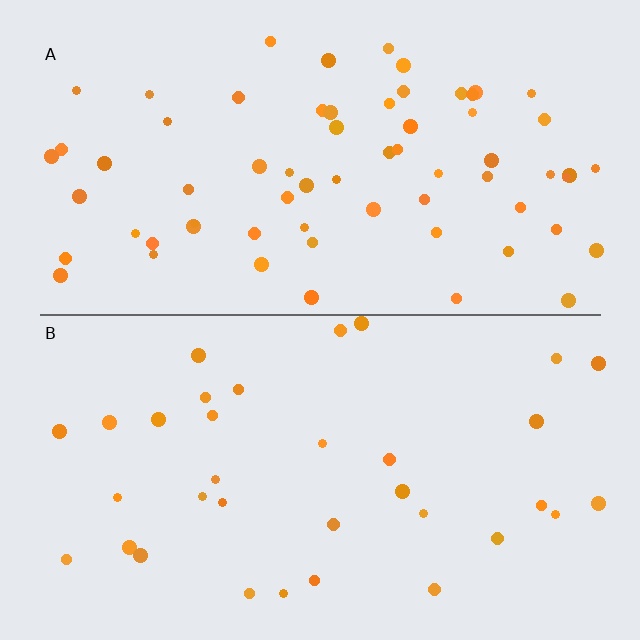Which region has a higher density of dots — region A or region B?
A (the top).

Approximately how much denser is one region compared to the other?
Approximately 2.0× — region A over region B.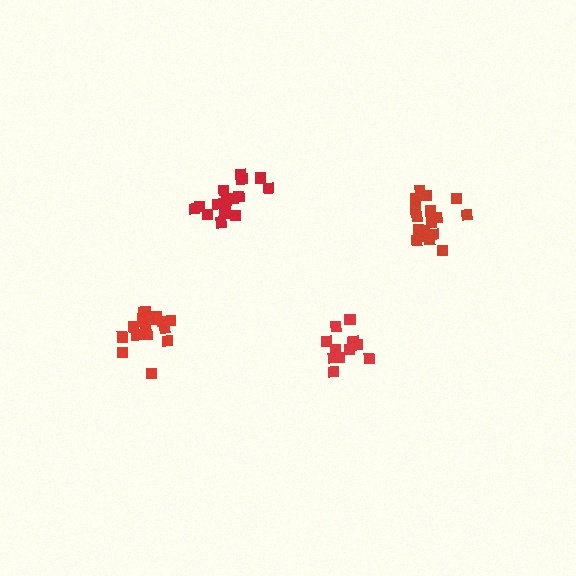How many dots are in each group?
Group 1: 17 dots, Group 2: 12 dots, Group 3: 16 dots, Group 4: 17 dots (62 total).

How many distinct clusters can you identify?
There are 4 distinct clusters.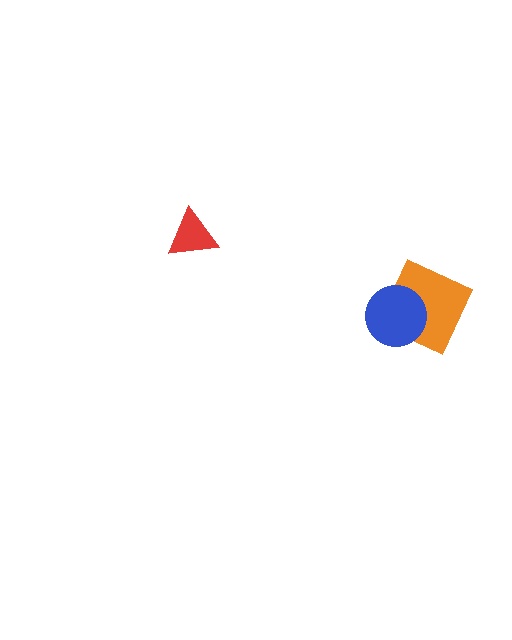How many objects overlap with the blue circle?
1 object overlaps with the blue circle.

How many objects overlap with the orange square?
1 object overlaps with the orange square.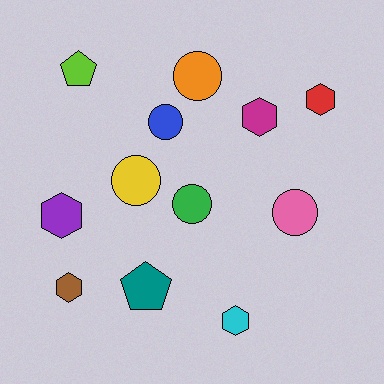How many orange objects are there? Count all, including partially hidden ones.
There is 1 orange object.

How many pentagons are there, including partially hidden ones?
There are 2 pentagons.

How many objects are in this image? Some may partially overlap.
There are 12 objects.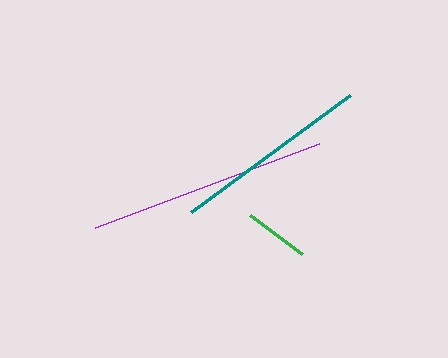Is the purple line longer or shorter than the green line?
The purple line is longer than the green line.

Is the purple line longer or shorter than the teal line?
The purple line is longer than the teal line.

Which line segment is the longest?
The purple line is the longest at approximately 239 pixels.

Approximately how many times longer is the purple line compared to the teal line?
The purple line is approximately 1.2 times the length of the teal line.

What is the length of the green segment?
The green segment is approximately 65 pixels long.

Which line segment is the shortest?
The green line is the shortest at approximately 65 pixels.